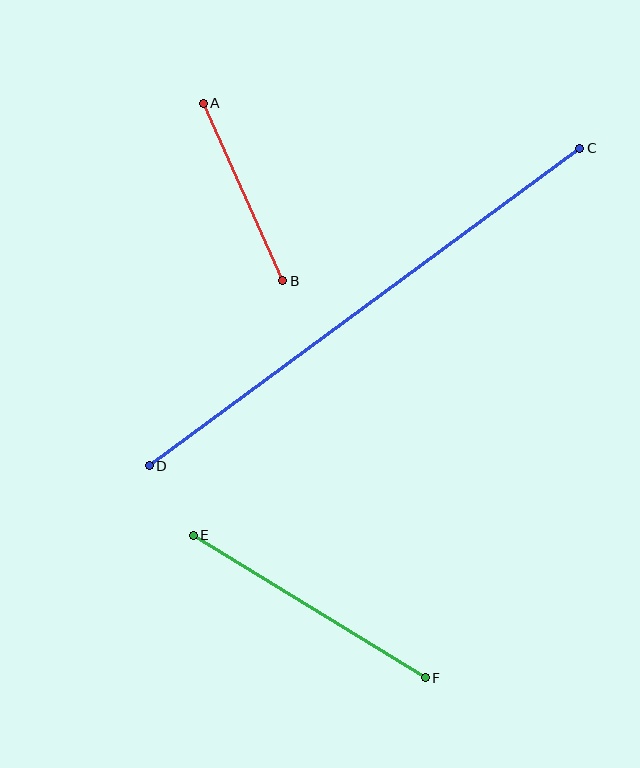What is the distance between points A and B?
The distance is approximately 195 pixels.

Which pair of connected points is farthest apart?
Points C and D are farthest apart.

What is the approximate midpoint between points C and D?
The midpoint is at approximately (364, 307) pixels.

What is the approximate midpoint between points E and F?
The midpoint is at approximately (309, 606) pixels.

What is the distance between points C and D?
The distance is approximately 535 pixels.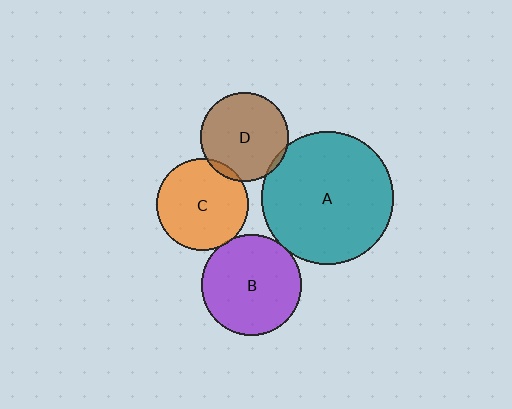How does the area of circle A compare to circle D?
Approximately 2.3 times.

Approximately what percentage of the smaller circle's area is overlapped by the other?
Approximately 5%.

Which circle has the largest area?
Circle A (teal).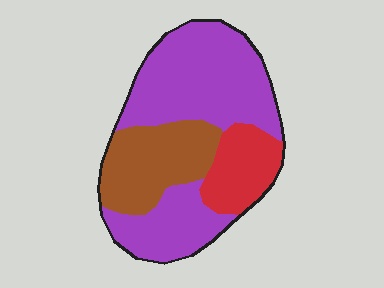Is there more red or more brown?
Brown.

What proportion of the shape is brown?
Brown takes up between a quarter and a half of the shape.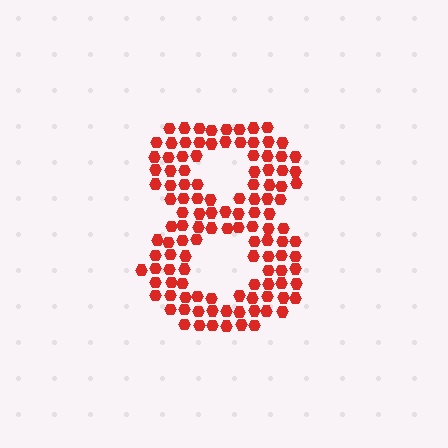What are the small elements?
The small elements are hexagons.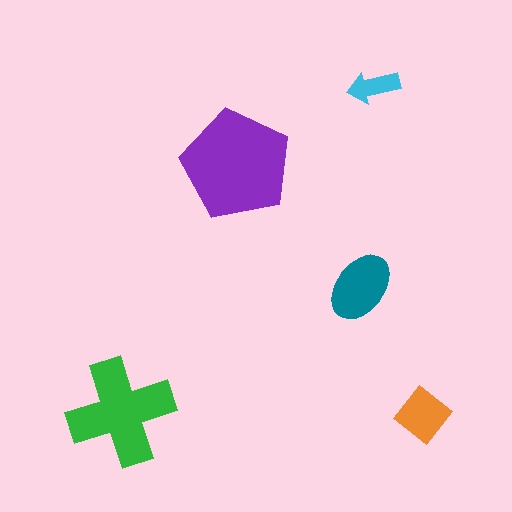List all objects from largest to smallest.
The purple pentagon, the green cross, the teal ellipse, the orange diamond, the cyan arrow.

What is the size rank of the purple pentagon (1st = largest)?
1st.